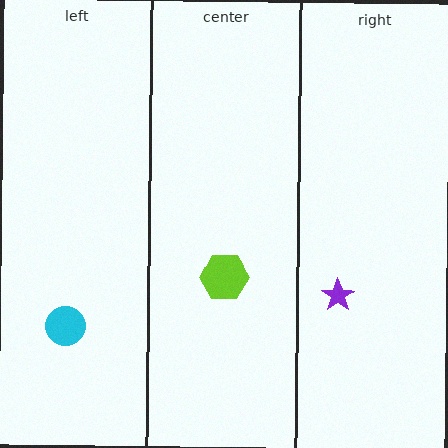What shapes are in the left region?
The cyan circle.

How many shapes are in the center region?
1.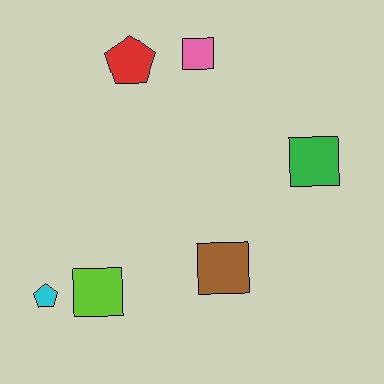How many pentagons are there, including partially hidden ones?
There are 2 pentagons.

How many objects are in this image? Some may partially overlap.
There are 6 objects.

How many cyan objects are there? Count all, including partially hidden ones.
There is 1 cyan object.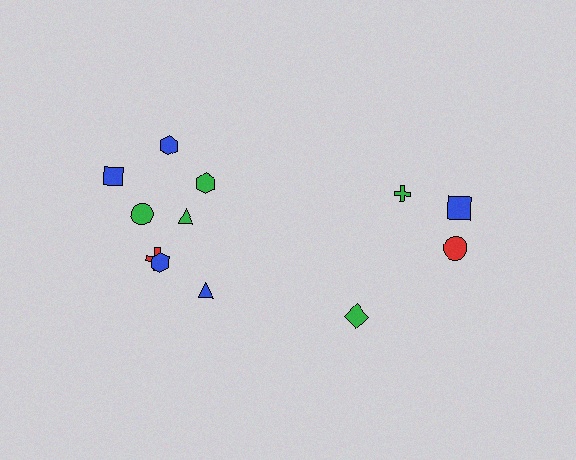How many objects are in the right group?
There are 4 objects.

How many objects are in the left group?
There are 8 objects.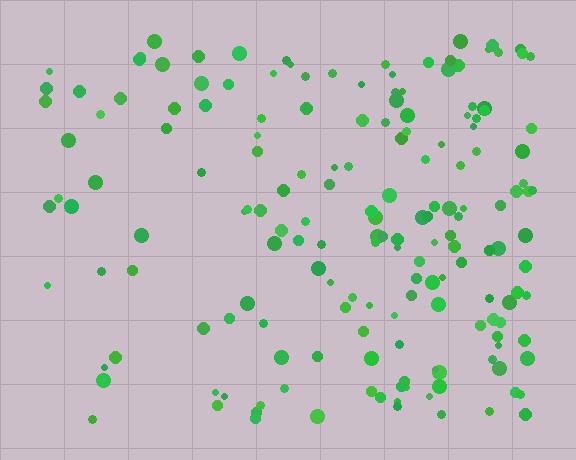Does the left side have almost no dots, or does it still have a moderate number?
Still a moderate number, just noticeably fewer than the right.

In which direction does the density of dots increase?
From left to right, with the right side densest.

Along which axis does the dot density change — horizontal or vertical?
Horizontal.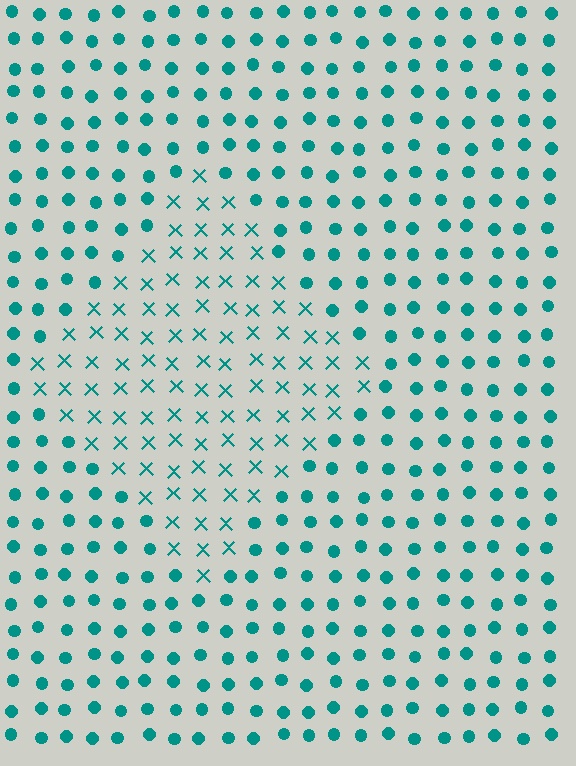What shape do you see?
I see a diamond.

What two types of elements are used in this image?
The image uses X marks inside the diamond region and circles outside it.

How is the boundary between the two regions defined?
The boundary is defined by a change in element shape: X marks inside vs. circles outside. All elements share the same color and spacing.